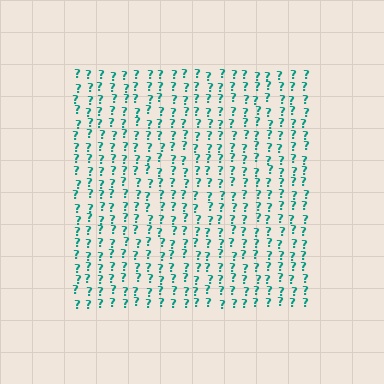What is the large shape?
The large shape is a square.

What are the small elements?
The small elements are question marks.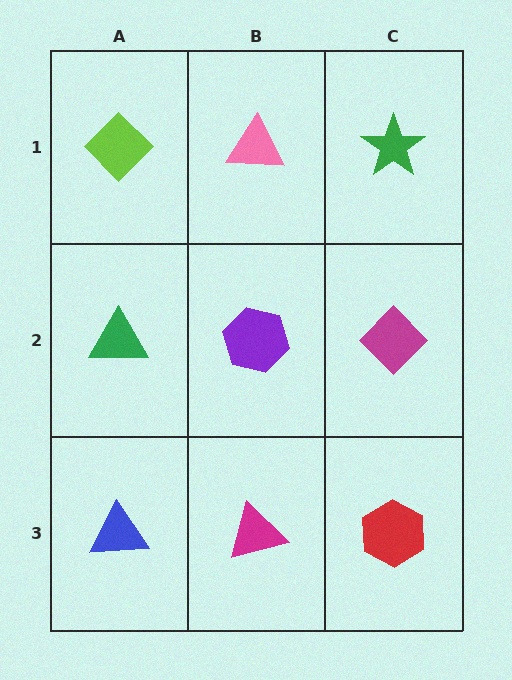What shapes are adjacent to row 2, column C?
A green star (row 1, column C), a red hexagon (row 3, column C), a purple hexagon (row 2, column B).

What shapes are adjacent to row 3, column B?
A purple hexagon (row 2, column B), a blue triangle (row 3, column A), a red hexagon (row 3, column C).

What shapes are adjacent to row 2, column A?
A lime diamond (row 1, column A), a blue triangle (row 3, column A), a purple hexagon (row 2, column B).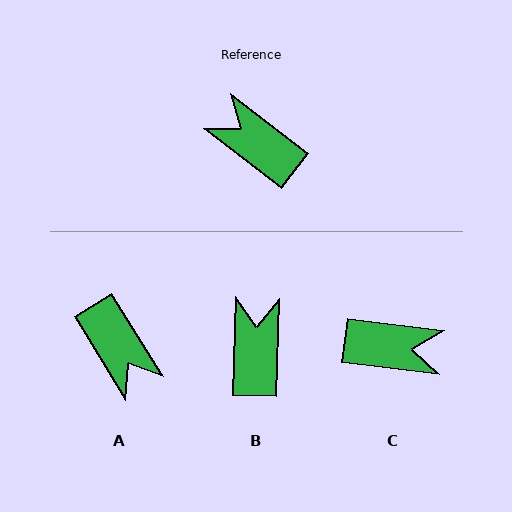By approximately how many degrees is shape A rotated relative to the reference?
Approximately 159 degrees counter-clockwise.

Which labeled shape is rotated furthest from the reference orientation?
A, about 159 degrees away.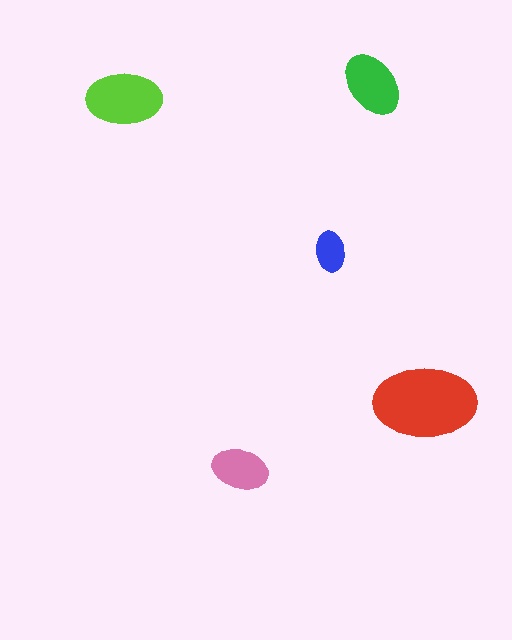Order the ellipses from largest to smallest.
the red one, the lime one, the green one, the pink one, the blue one.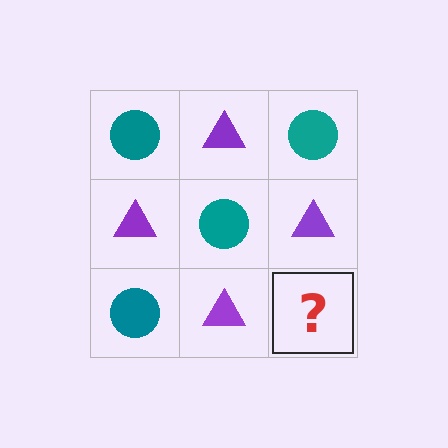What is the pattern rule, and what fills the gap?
The rule is that it alternates teal circle and purple triangle in a checkerboard pattern. The gap should be filled with a teal circle.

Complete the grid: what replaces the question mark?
The question mark should be replaced with a teal circle.